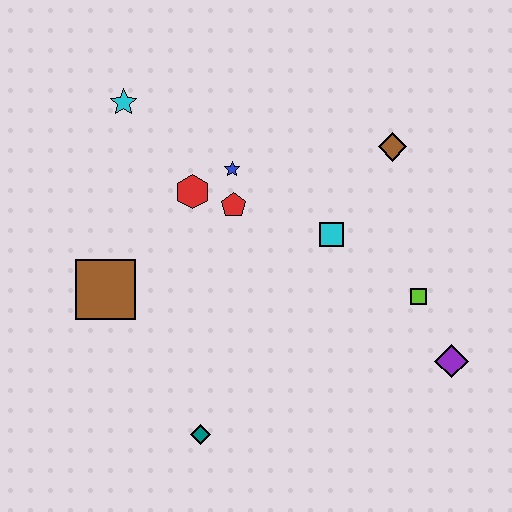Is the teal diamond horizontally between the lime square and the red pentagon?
No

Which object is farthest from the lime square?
The cyan star is farthest from the lime square.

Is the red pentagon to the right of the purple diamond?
No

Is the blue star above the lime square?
Yes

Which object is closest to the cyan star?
The red hexagon is closest to the cyan star.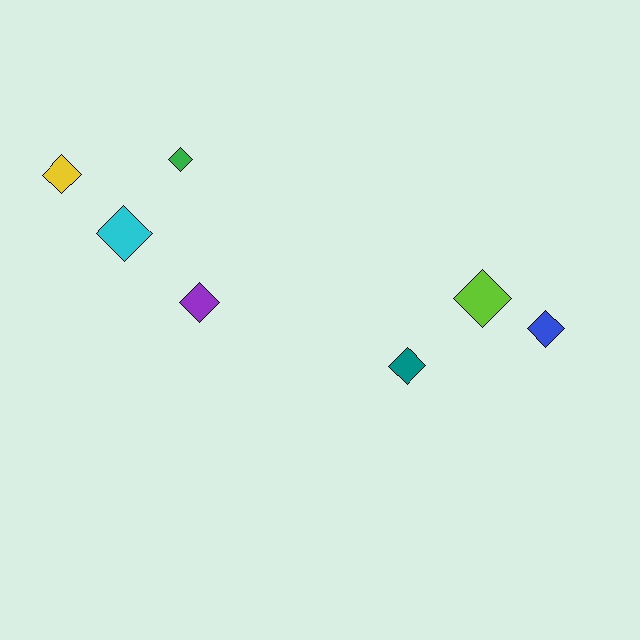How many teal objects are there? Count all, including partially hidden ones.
There is 1 teal object.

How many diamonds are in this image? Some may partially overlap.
There are 7 diamonds.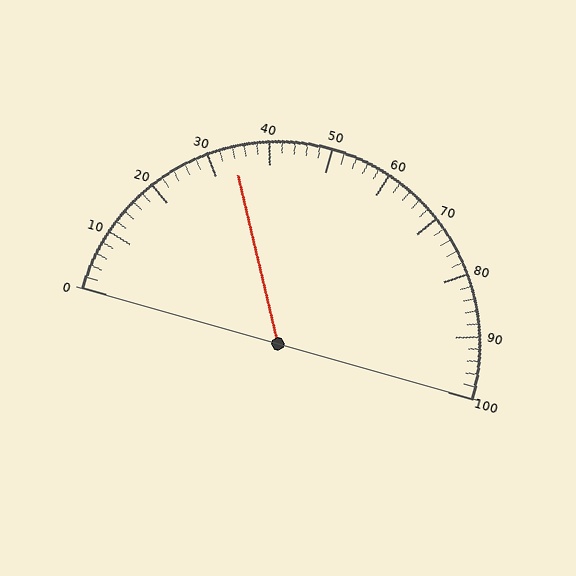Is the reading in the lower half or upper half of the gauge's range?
The reading is in the lower half of the range (0 to 100).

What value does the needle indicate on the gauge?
The needle indicates approximately 34.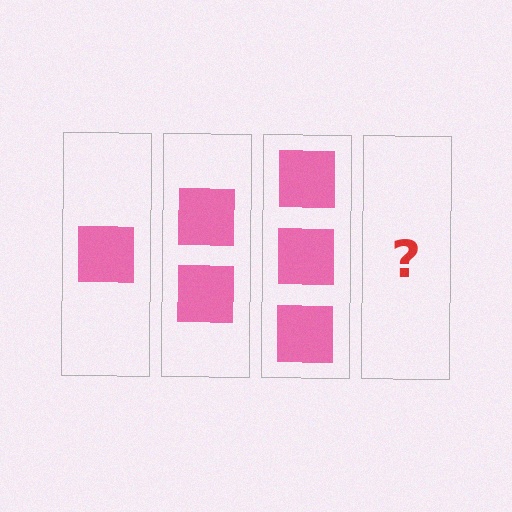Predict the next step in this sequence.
The next step is 4 squares.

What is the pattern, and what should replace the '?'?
The pattern is that each step adds one more square. The '?' should be 4 squares.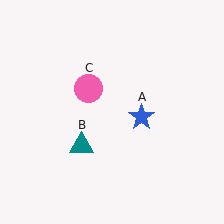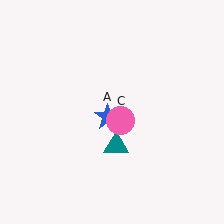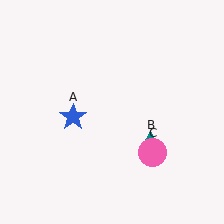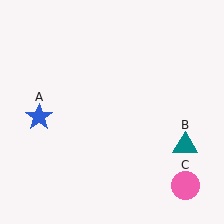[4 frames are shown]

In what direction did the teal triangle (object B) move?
The teal triangle (object B) moved right.